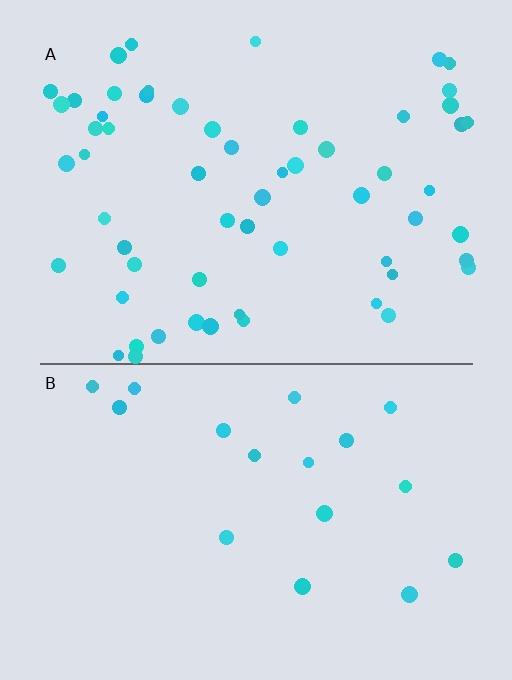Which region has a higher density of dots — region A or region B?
A (the top).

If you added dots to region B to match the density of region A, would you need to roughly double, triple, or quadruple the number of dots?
Approximately triple.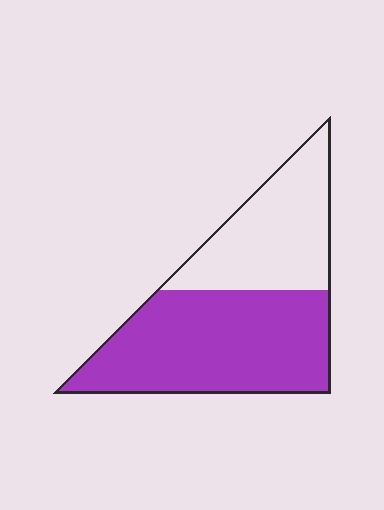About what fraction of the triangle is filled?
About three fifths (3/5).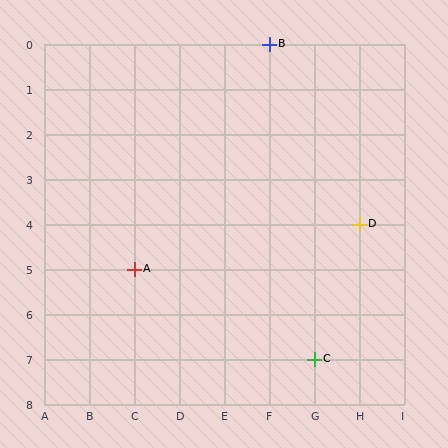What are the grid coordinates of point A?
Point A is at grid coordinates (C, 5).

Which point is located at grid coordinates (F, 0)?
Point B is at (F, 0).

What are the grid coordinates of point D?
Point D is at grid coordinates (H, 4).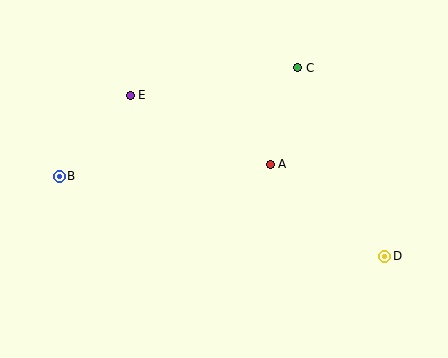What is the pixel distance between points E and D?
The distance between E and D is 301 pixels.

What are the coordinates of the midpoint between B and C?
The midpoint between B and C is at (178, 122).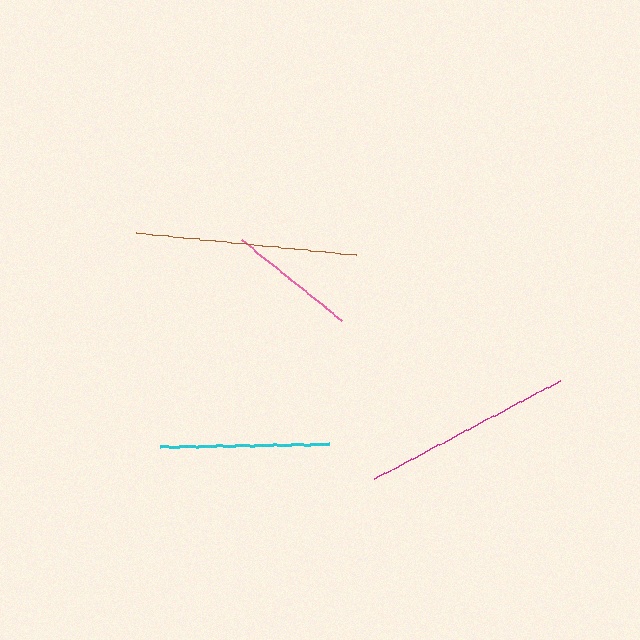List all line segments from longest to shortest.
From longest to shortest: brown, magenta, cyan, pink.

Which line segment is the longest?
The brown line is the longest at approximately 222 pixels.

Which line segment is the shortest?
The pink line is the shortest at approximately 129 pixels.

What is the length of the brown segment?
The brown segment is approximately 222 pixels long.